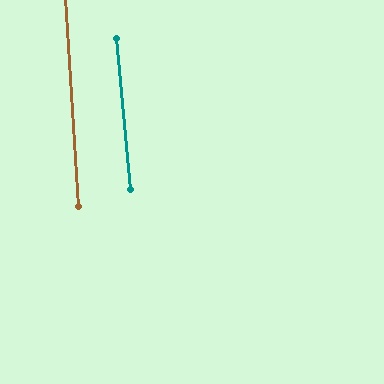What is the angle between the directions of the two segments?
Approximately 2 degrees.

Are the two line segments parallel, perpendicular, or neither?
Parallel — their directions differ by only 1.8°.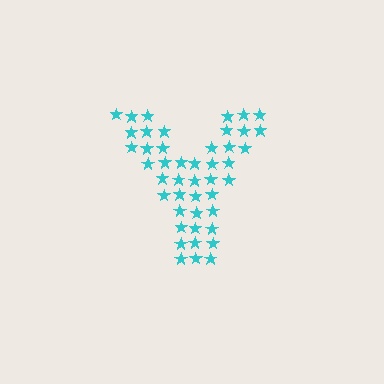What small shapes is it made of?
It is made of small stars.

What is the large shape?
The large shape is the letter Y.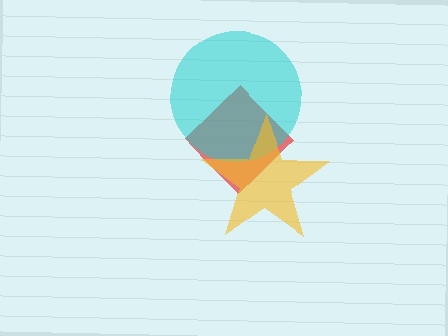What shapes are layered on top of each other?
The layered shapes are: a red diamond, a cyan circle, a yellow star.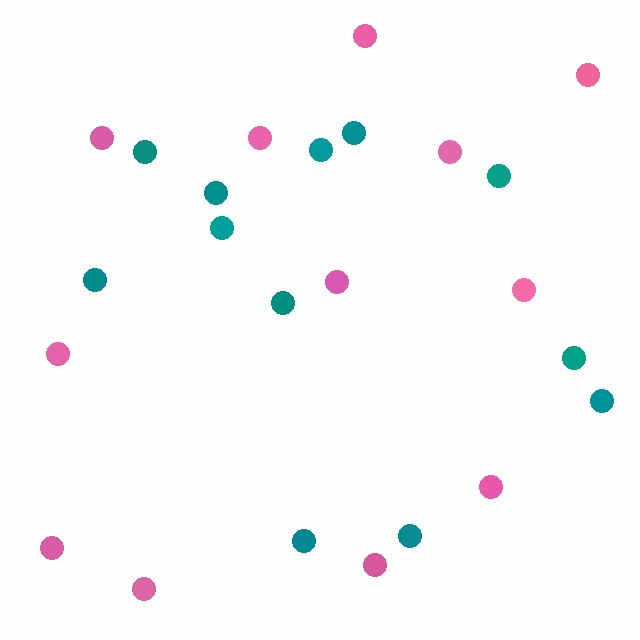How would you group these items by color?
There are 2 groups: one group of teal circles (12) and one group of pink circles (12).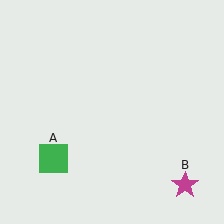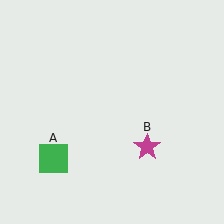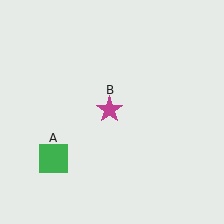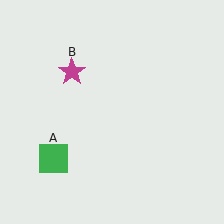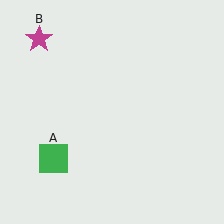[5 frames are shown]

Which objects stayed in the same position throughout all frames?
Green square (object A) remained stationary.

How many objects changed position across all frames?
1 object changed position: magenta star (object B).